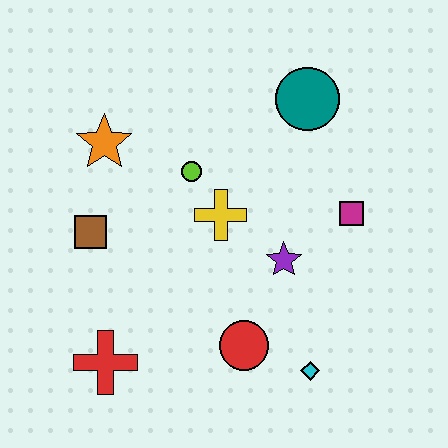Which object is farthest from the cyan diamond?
The orange star is farthest from the cyan diamond.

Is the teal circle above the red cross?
Yes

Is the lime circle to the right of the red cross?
Yes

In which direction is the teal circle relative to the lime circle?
The teal circle is to the right of the lime circle.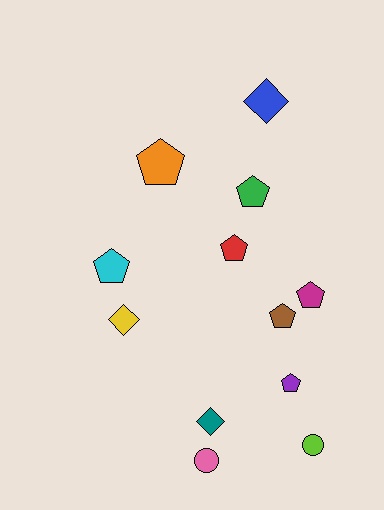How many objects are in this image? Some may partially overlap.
There are 12 objects.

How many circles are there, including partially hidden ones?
There are 2 circles.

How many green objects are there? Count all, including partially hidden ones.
There is 1 green object.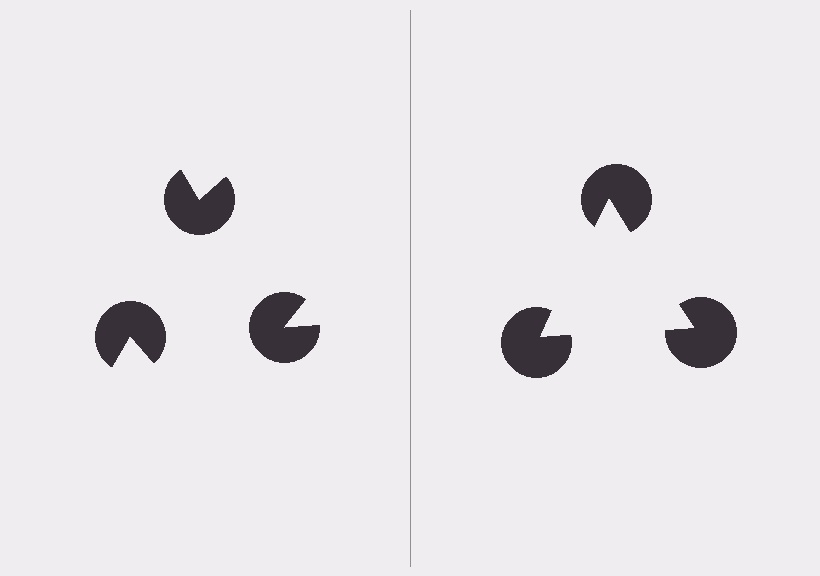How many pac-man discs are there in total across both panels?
6 — 3 on each side.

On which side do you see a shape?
An illusory triangle appears on the right side. On the left side the wedge cuts are rotated, so no coherent shape forms.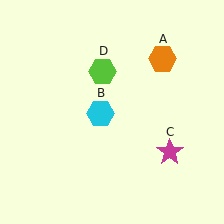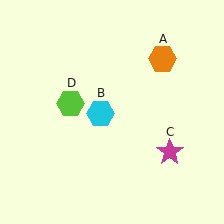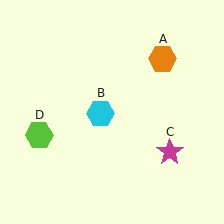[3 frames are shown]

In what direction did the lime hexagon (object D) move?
The lime hexagon (object D) moved down and to the left.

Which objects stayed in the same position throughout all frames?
Orange hexagon (object A) and cyan hexagon (object B) and magenta star (object C) remained stationary.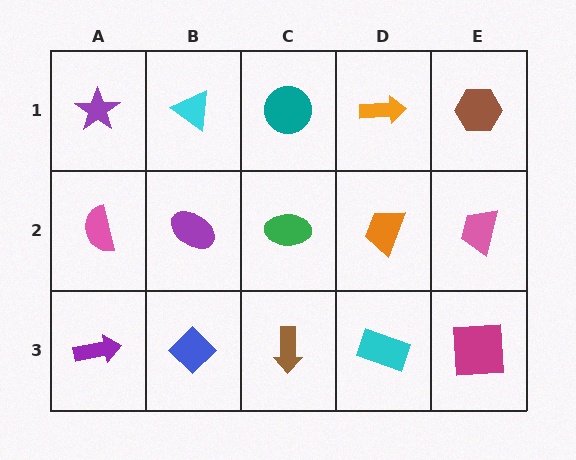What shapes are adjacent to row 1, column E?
A pink trapezoid (row 2, column E), an orange arrow (row 1, column D).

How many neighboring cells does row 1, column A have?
2.